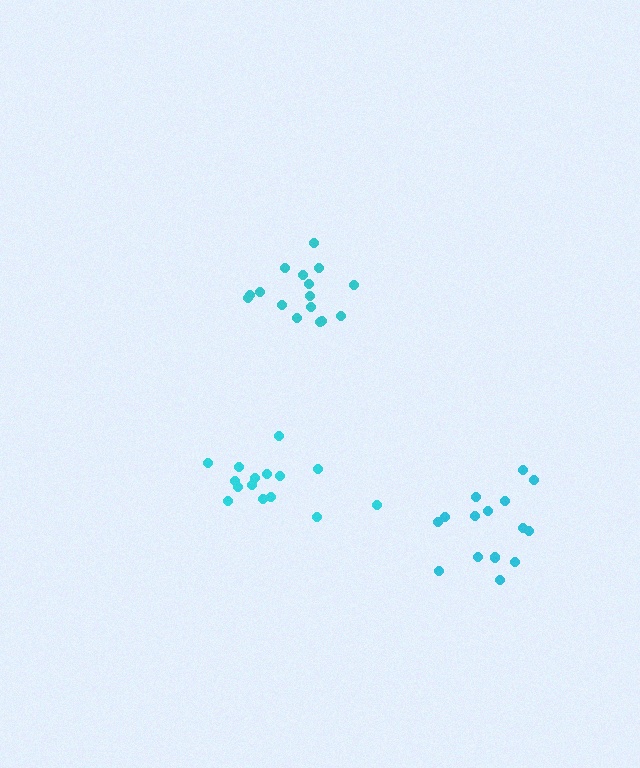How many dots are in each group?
Group 1: 16 dots, Group 2: 16 dots, Group 3: 15 dots (47 total).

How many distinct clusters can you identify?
There are 3 distinct clusters.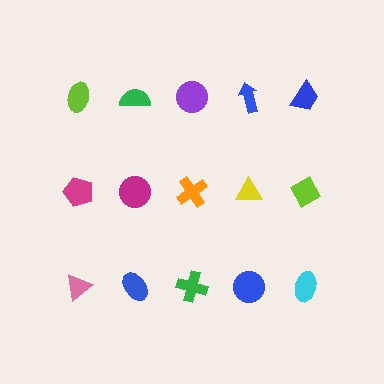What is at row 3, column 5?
A cyan ellipse.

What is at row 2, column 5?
A lime diamond.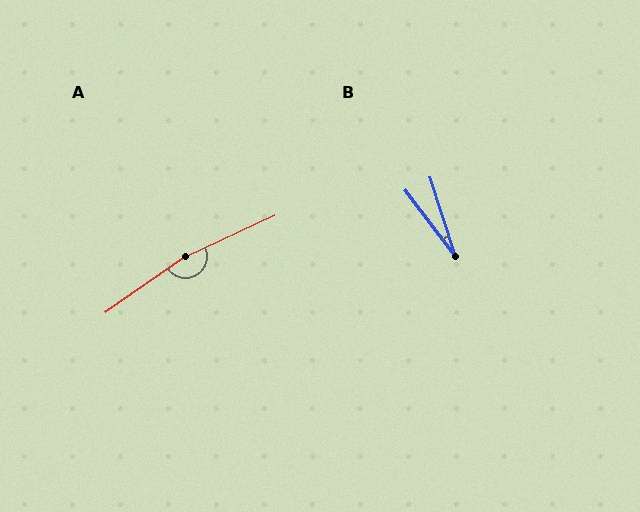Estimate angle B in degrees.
Approximately 19 degrees.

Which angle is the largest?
A, at approximately 170 degrees.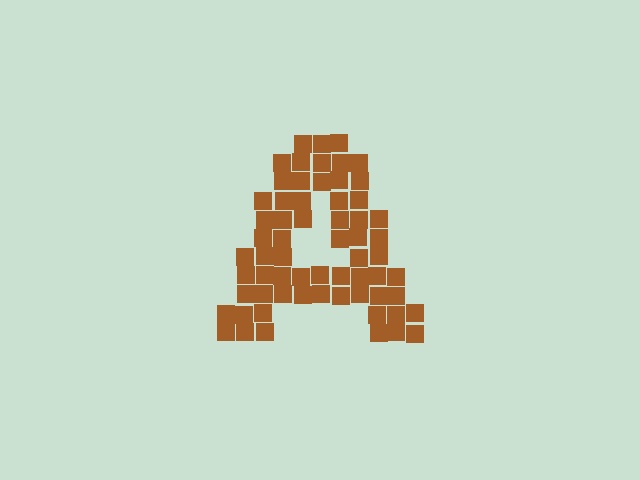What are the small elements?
The small elements are squares.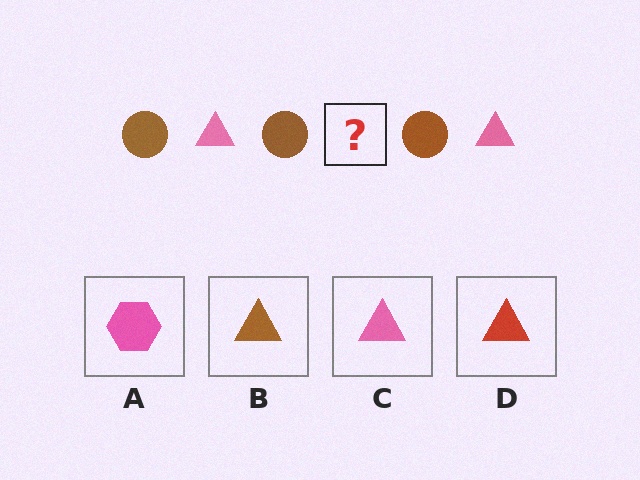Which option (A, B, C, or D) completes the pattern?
C.